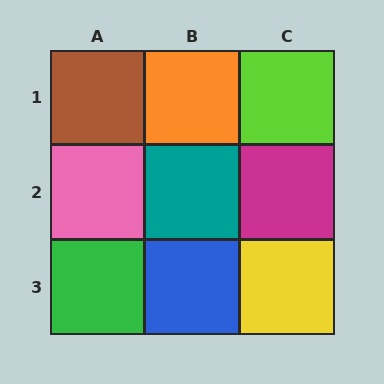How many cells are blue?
1 cell is blue.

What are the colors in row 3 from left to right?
Green, blue, yellow.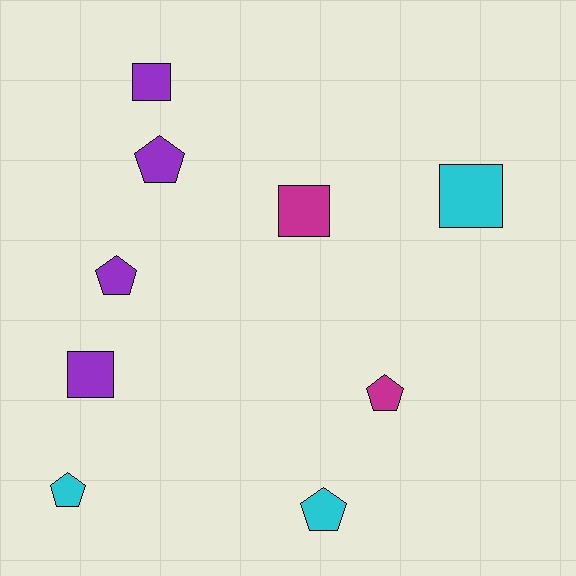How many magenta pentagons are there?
There is 1 magenta pentagon.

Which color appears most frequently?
Purple, with 4 objects.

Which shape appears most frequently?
Pentagon, with 5 objects.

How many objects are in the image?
There are 9 objects.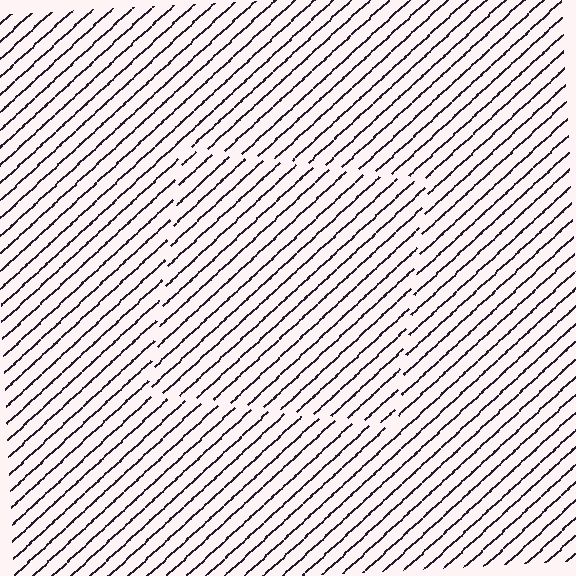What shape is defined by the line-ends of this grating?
An illusory square. The interior of the shape contains the same grating, shifted by half a period — the contour is defined by the phase discontinuity where line-ends from the inner and outer gratings abut.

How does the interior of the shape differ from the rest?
The interior of the shape contains the same grating, shifted by half a period — the contour is defined by the phase discontinuity where line-ends from the inner and outer gratings abut.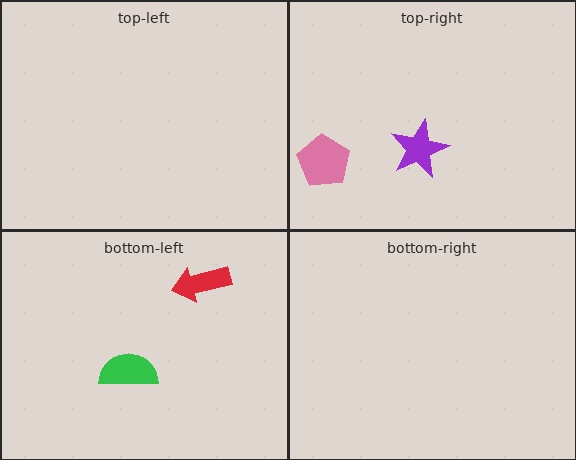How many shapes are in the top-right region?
2.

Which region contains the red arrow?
The bottom-left region.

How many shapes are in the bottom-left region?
2.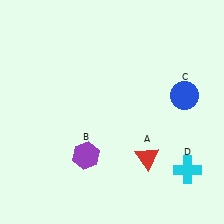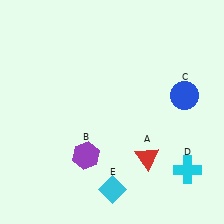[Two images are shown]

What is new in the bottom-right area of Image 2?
A cyan diamond (E) was added in the bottom-right area of Image 2.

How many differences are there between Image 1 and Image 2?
There is 1 difference between the two images.